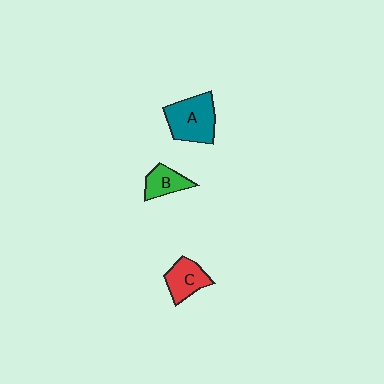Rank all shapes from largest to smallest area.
From largest to smallest: A (teal), C (red), B (green).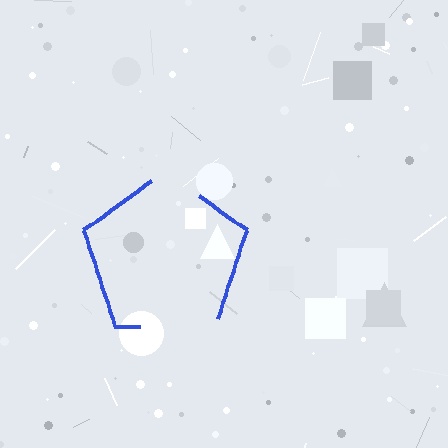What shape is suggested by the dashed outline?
The dashed outline suggests a pentagon.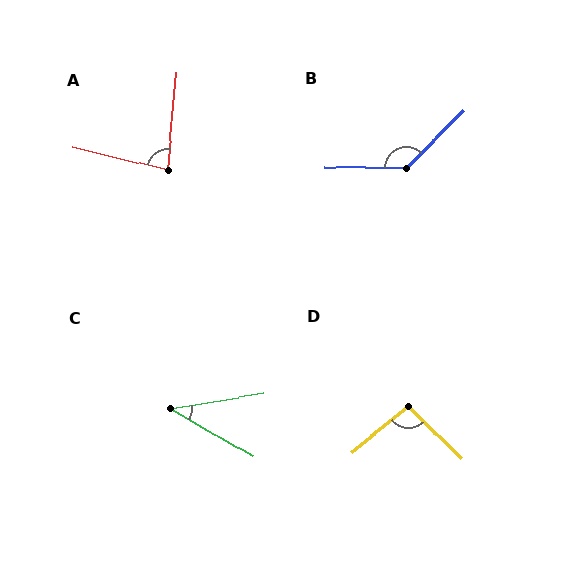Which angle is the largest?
B, at approximately 135 degrees.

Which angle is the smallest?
C, at approximately 39 degrees.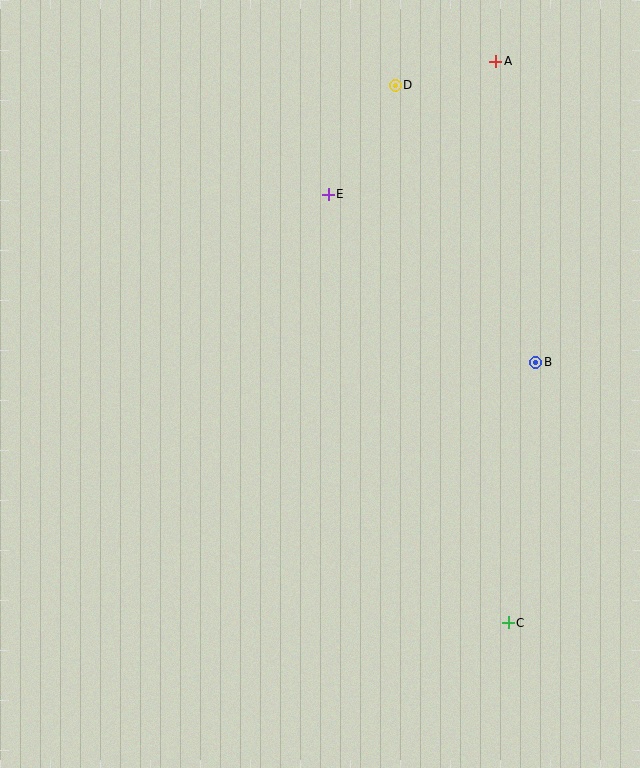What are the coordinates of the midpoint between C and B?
The midpoint between C and B is at (522, 492).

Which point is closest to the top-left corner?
Point E is closest to the top-left corner.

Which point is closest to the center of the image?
Point E at (328, 194) is closest to the center.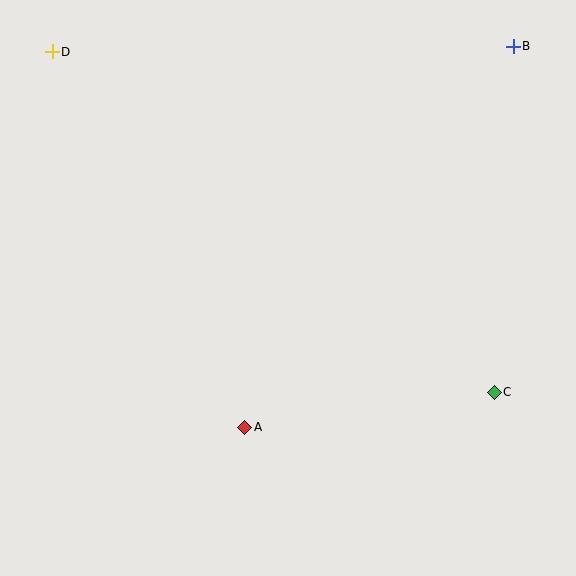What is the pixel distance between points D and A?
The distance between D and A is 422 pixels.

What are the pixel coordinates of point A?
Point A is at (245, 427).